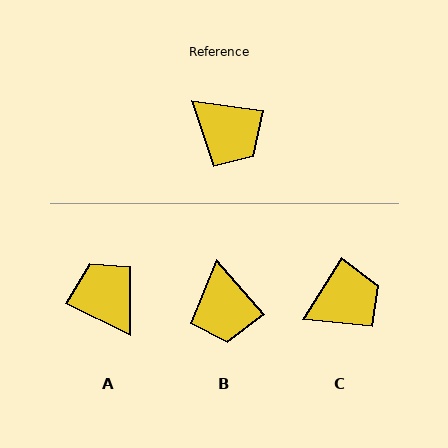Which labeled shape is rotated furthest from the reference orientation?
A, about 162 degrees away.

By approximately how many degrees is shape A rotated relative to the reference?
Approximately 162 degrees counter-clockwise.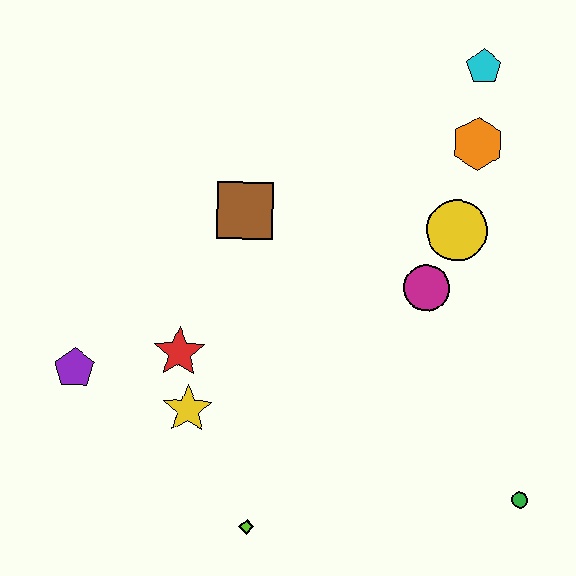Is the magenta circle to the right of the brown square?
Yes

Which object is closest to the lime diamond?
The yellow star is closest to the lime diamond.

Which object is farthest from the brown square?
The green circle is farthest from the brown square.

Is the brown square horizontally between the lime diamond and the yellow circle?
No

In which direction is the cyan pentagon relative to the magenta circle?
The cyan pentagon is above the magenta circle.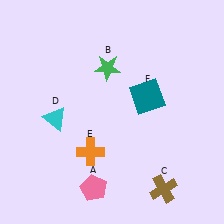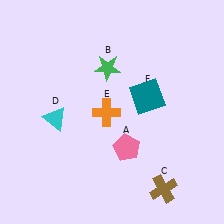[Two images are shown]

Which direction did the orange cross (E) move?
The orange cross (E) moved up.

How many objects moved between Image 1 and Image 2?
2 objects moved between the two images.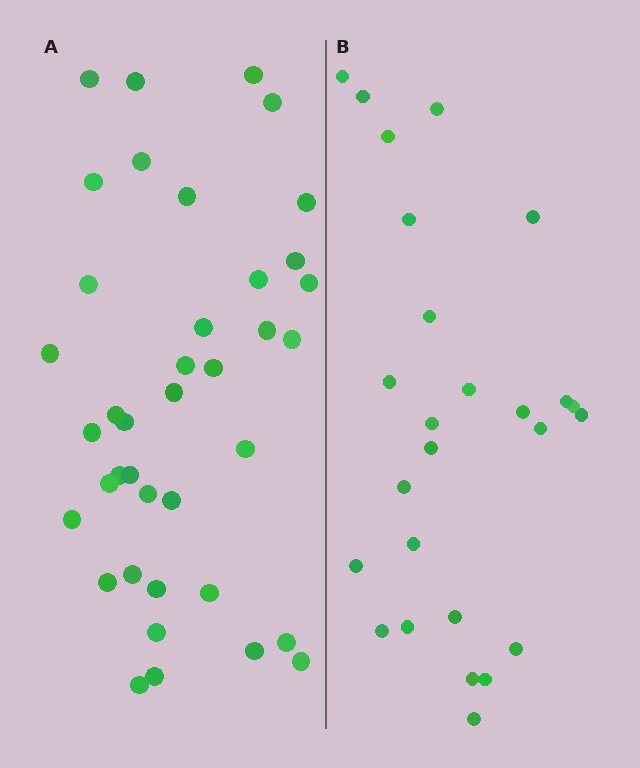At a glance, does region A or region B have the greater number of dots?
Region A (the left region) has more dots.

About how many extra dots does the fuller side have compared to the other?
Region A has approximately 15 more dots than region B.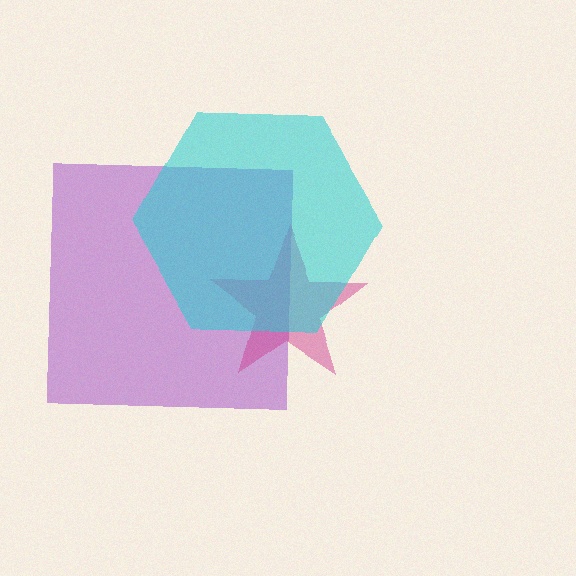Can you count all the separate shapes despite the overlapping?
Yes, there are 3 separate shapes.